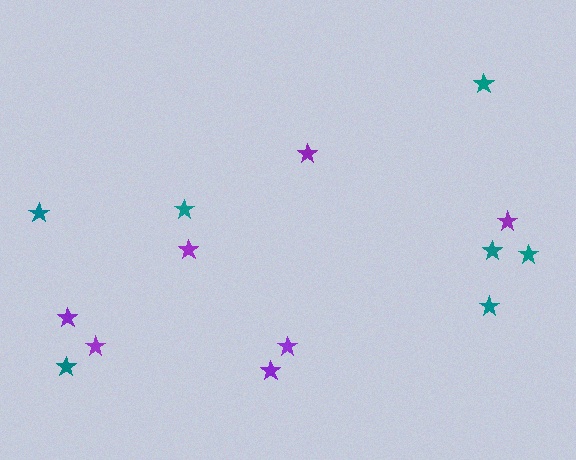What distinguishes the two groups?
There are 2 groups: one group of purple stars (7) and one group of teal stars (7).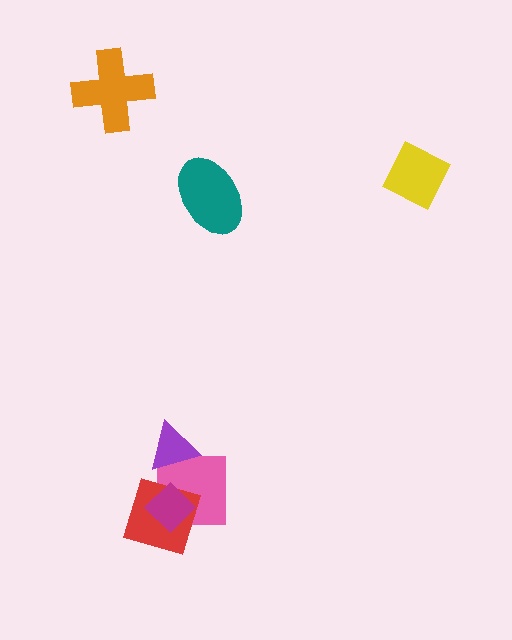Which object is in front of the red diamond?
The magenta diamond is in front of the red diamond.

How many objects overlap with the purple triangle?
1 object overlaps with the purple triangle.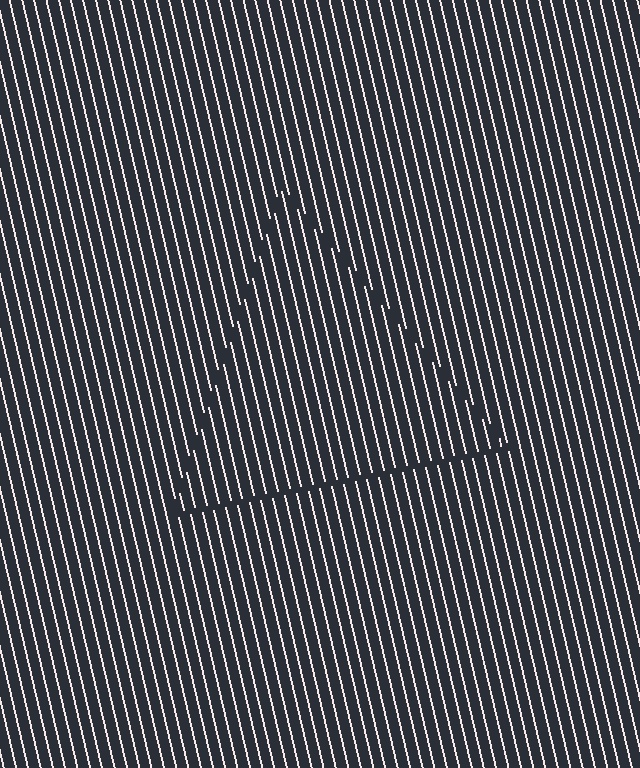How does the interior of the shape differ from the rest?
The interior of the shape contains the same grating, shifted by half a period — the contour is defined by the phase discontinuity where line-ends from the inner and outer gratings abut.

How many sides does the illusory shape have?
3 sides — the line-ends trace a triangle.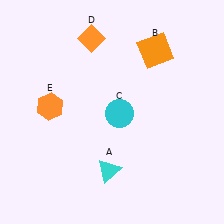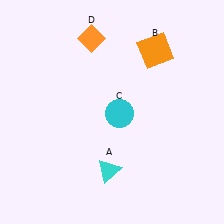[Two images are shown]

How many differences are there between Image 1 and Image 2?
There is 1 difference between the two images.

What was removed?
The orange hexagon (E) was removed in Image 2.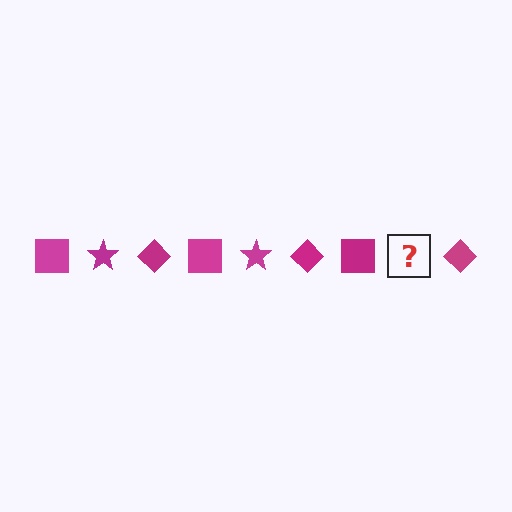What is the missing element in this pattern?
The missing element is a magenta star.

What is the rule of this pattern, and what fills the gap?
The rule is that the pattern cycles through square, star, diamond shapes in magenta. The gap should be filled with a magenta star.